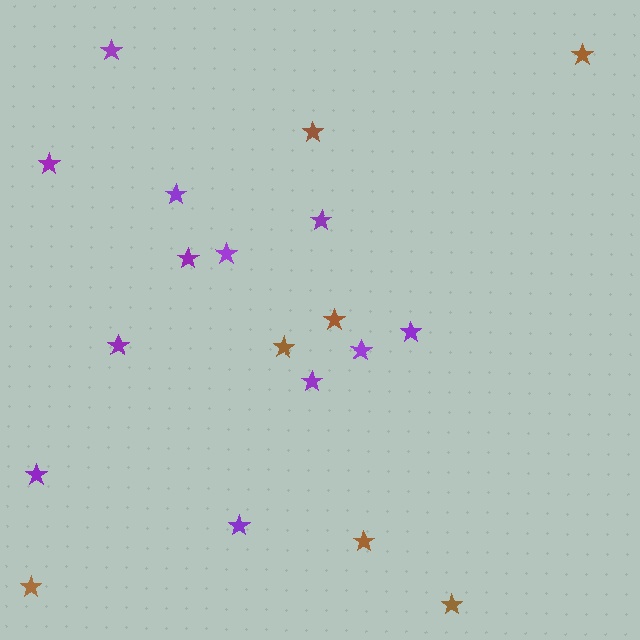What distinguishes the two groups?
There are 2 groups: one group of brown stars (7) and one group of purple stars (12).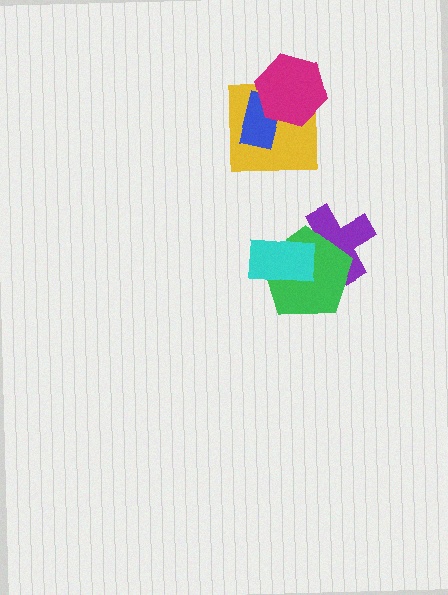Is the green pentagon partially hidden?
Yes, it is partially covered by another shape.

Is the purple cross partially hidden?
Yes, it is partially covered by another shape.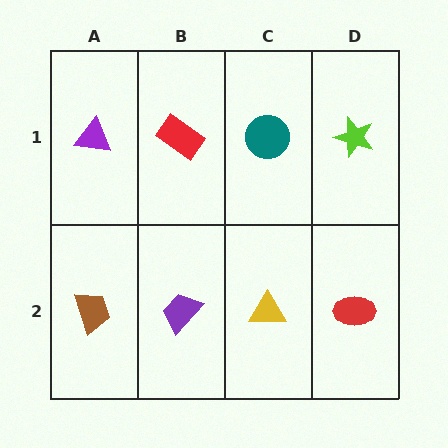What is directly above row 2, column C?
A teal circle.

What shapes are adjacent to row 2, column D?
A lime star (row 1, column D), a yellow triangle (row 2, column C).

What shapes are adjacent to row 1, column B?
A purple trapezoid (row 2, column B), a purple triangle (row 1, column A), a teal circle (row 1, column C).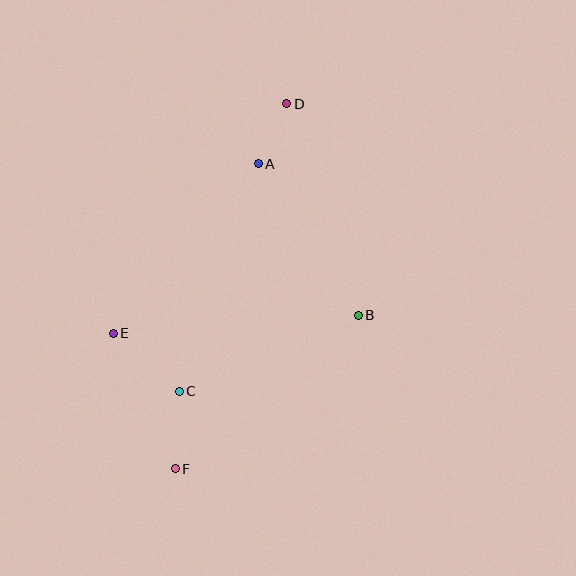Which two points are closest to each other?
Points A and D are closest to each other.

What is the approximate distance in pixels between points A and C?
The distance between A and C is approximately 241 pixels.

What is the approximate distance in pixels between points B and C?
The distance between B and C is approximately 195 pixels.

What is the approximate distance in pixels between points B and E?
The distance between B and E is approximately 246 pixels.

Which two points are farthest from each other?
Points D and F are farthest from each other.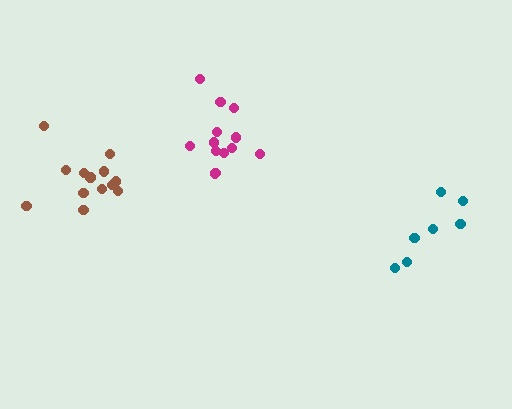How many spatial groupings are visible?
There are 3 spatial groupings.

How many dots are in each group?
Group 1: 7 dots, Group 2: 13 dots, Group 3: 13 dots (33 total).